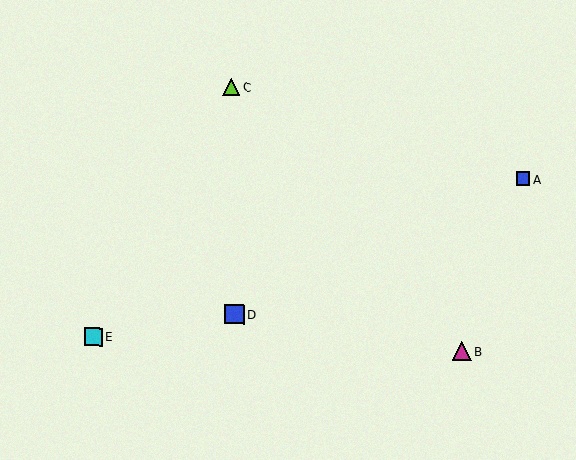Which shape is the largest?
The blue square (labeled D) is the largest.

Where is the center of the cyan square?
The center of the cyan square is at (93, 337).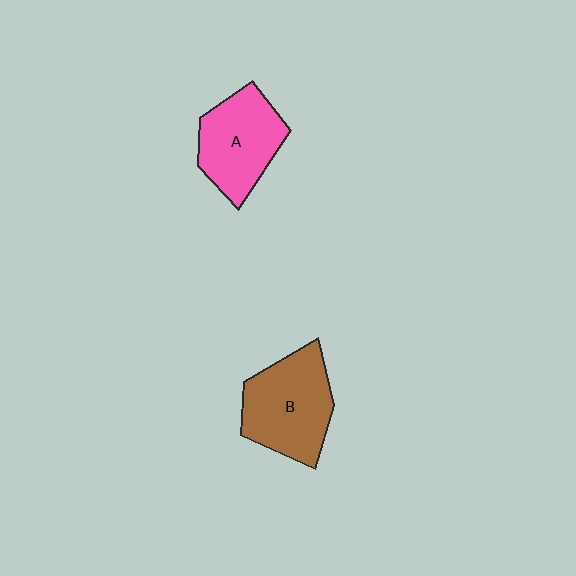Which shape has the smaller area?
Shape A (pink).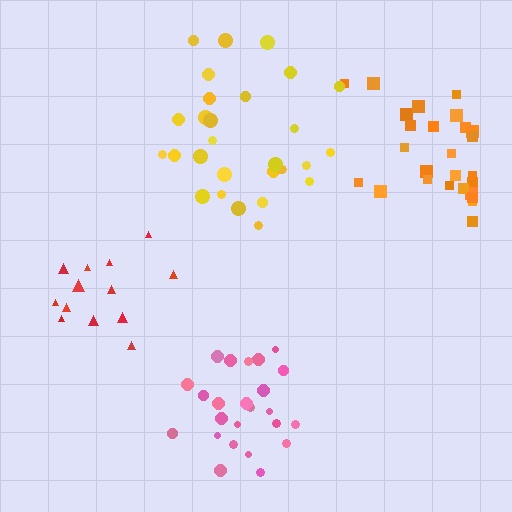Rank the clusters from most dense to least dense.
pink, orange, red, yellow.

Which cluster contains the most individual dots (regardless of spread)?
Yellow (30).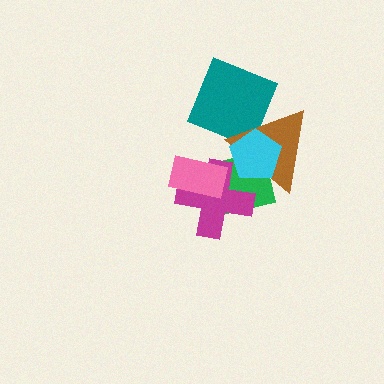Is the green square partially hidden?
Yes, it is partially covered by another shape.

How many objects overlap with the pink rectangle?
2 objects overlap with the pink rectangle.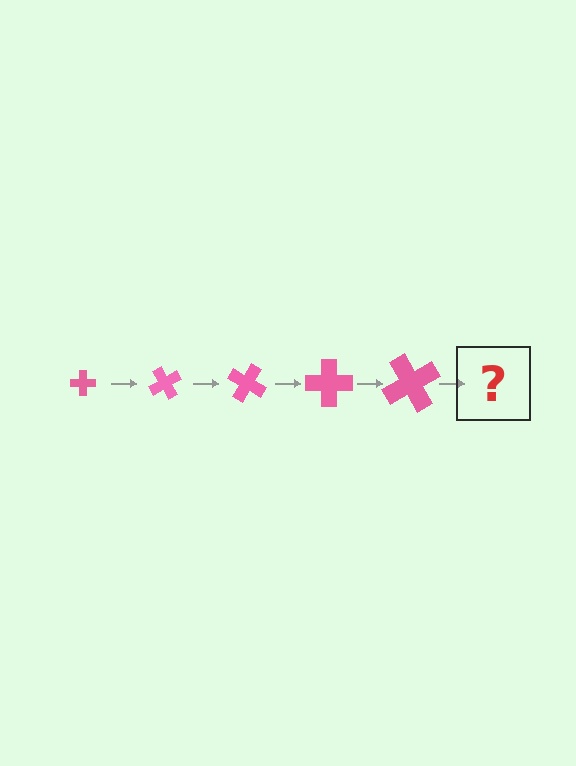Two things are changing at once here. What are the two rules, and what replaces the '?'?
The two rules are that the cross grows larger each step and it rotates 60 degrees each step. The '?' should be a cross, larger than the previous one and rotated 300 degrees from the start.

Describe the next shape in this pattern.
It should be a cross, larger than the previous one and rotated 300 degrees from the start.